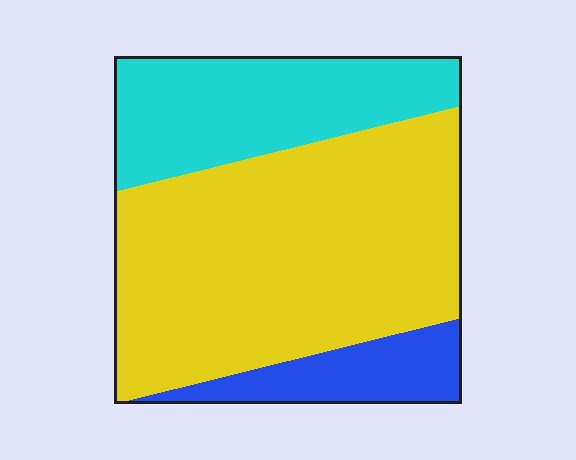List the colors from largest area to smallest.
From largest to smallest: yellow, cyan, blue.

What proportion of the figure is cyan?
Cyan takes up between a quarter and a half of the figure.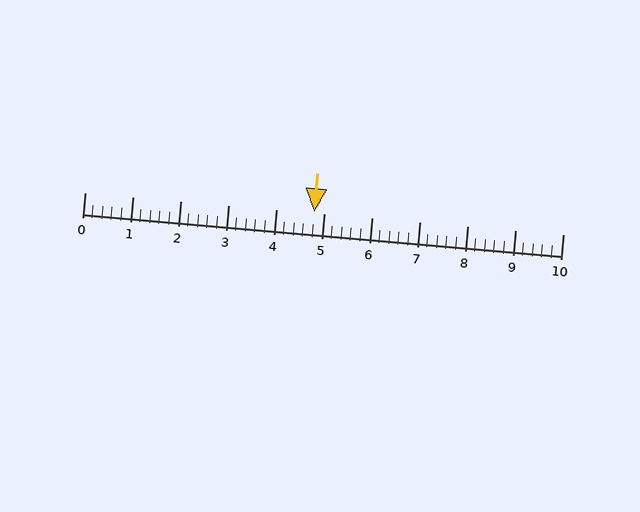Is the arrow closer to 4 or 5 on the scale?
The arrow is closer to 5.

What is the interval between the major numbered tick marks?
The major tick marks are spaced 1 units apart.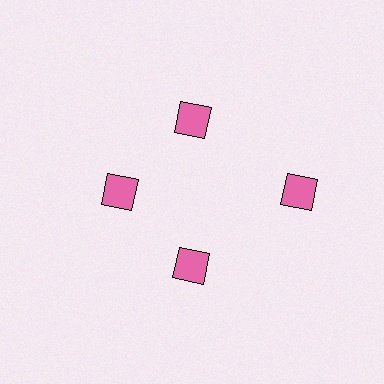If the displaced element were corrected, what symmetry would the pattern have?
It would have 4-fold rotational symmetry — the pattern would map onto itself every 90 degrees.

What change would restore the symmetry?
The symmetry would be restored by moving it inward, back onto the ring so that all 4 diamonds sit at equal angles and equal distance from the center.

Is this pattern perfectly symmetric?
No. The 4 pink diamonds are arranged in a ring, but one element near the 3 o'clock position is pushed outward from the center, breaking the 4-fold rotational symmetry.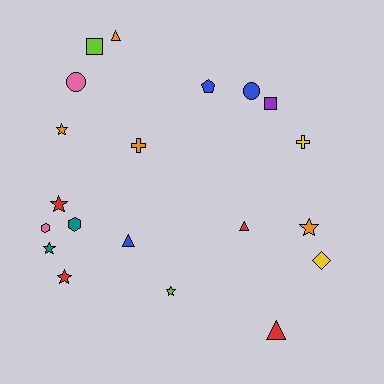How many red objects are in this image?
There are 4 red objects.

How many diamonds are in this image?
There is 1 diamond.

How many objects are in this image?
There are 20 objects.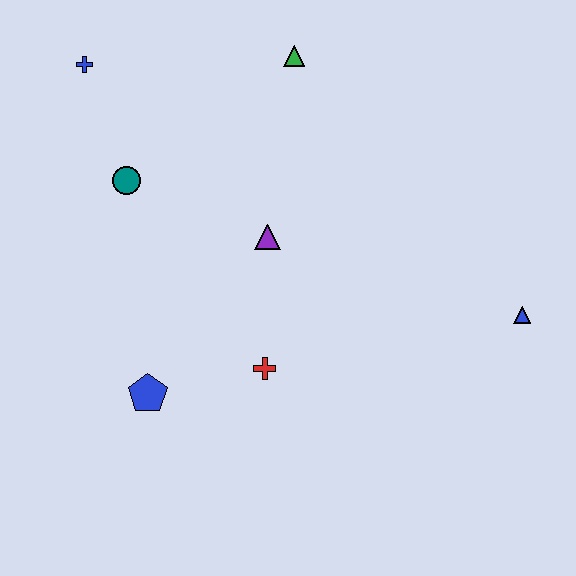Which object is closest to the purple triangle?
The red cross is closest to the purple triangle.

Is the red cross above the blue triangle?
No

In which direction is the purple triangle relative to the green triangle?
The purple triangle is below the green triangle.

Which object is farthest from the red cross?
The blue cross is farthest from the red cross.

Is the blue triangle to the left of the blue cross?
No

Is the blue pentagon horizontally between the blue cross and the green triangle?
Yes